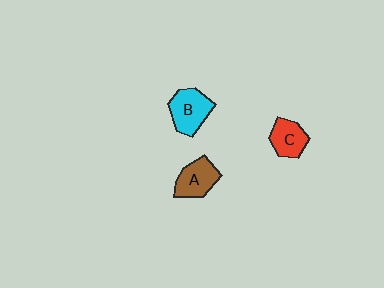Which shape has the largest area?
Shape B (cyan).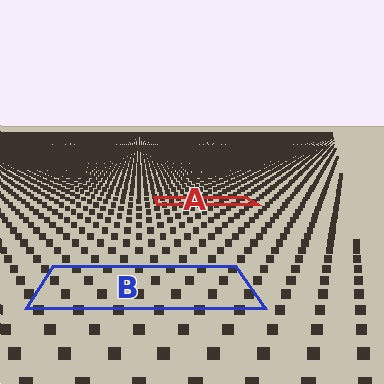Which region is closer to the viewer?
Region B is closer. The texture elements there are larger and more spread out.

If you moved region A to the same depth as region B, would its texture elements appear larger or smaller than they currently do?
They would appear larger. At a closer depth, the same texture elements are projected at a bigger on-screen size.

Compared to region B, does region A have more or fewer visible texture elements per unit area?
Region A has more texture elements per unit area — they are packed more densely because it is farther away.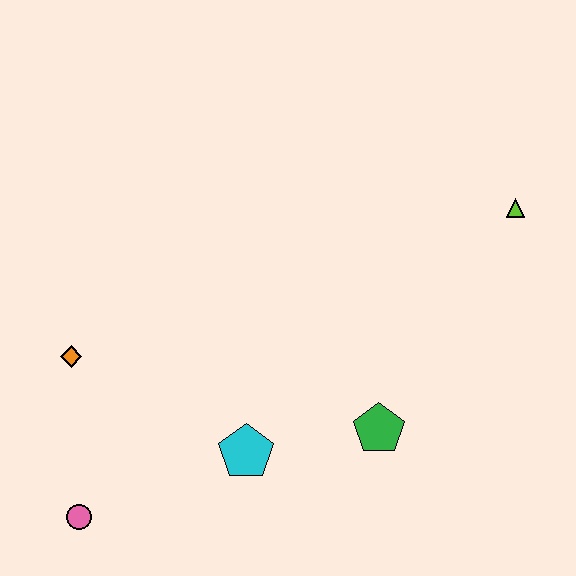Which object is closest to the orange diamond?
The pink circle is closest to the orange diamond.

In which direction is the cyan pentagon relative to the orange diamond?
The cyan pentagon is to the right of the orange diamond.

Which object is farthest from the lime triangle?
The pink circle is farthest from the lime triangle.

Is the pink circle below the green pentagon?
Yes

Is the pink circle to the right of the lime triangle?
No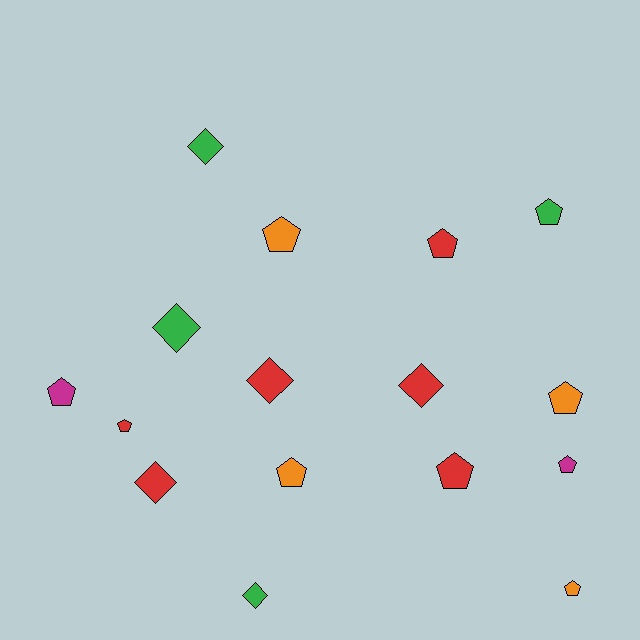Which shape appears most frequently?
Pentagon, with 10 objects.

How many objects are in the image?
There are 16 objects.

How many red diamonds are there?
There are 3 red diamonds.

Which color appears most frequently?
Red, with 6 objects.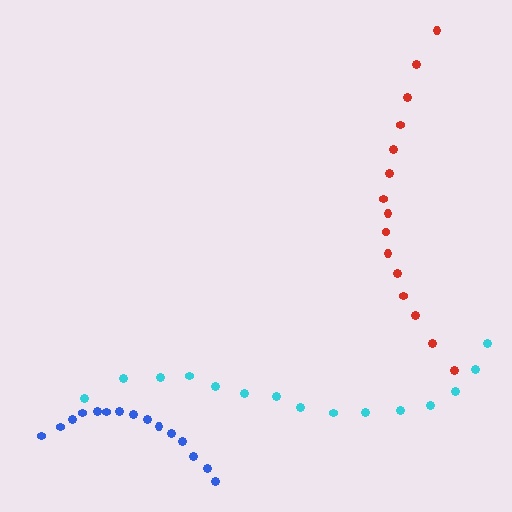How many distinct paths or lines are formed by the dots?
There are 3 distinct paths.